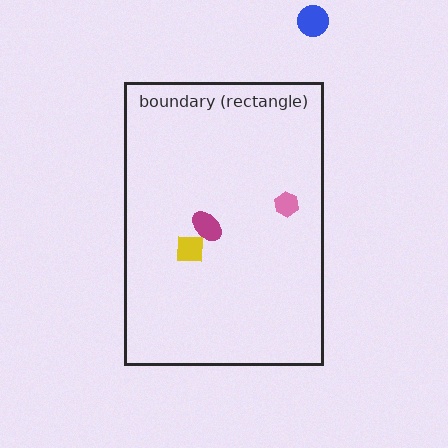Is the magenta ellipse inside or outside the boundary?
Inside.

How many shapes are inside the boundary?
3 inside, 1 outside.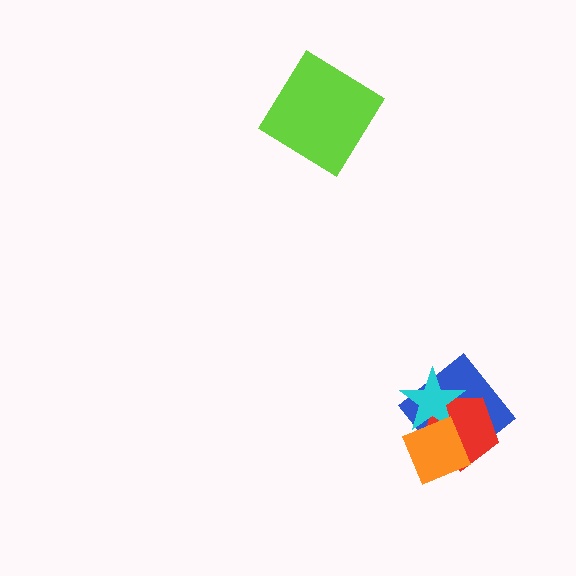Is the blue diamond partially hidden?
Yes, it is partially covered by another shape.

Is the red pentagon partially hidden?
Yes, it is partially covered by another shape.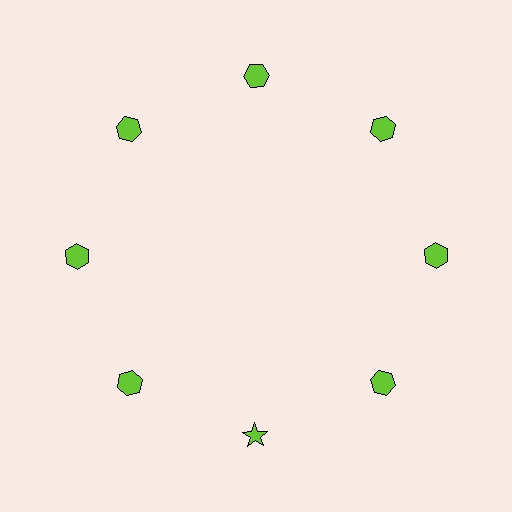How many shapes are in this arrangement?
There are 8 shapes arranged in a ring pattern.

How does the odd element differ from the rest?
It has a different shape: star instead of hexagon.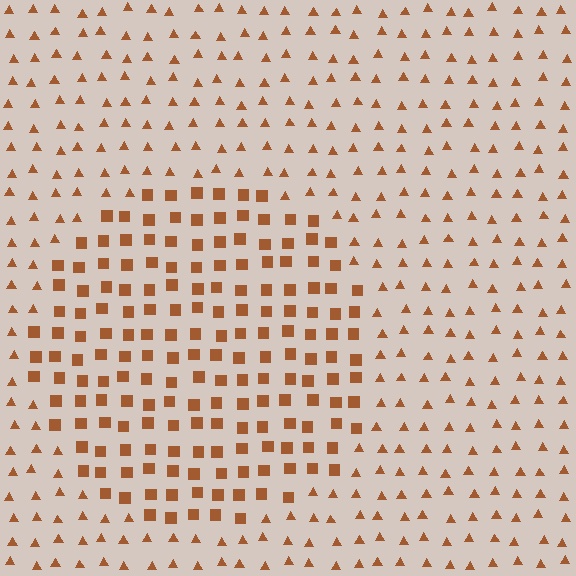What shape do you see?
I see a circle.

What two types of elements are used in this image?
The image uses squares inside the circle region and triangles outside it.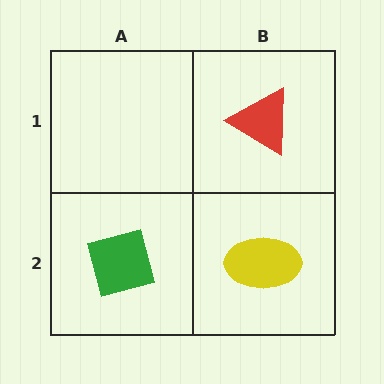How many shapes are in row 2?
2 shapes.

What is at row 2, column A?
A green diamond.